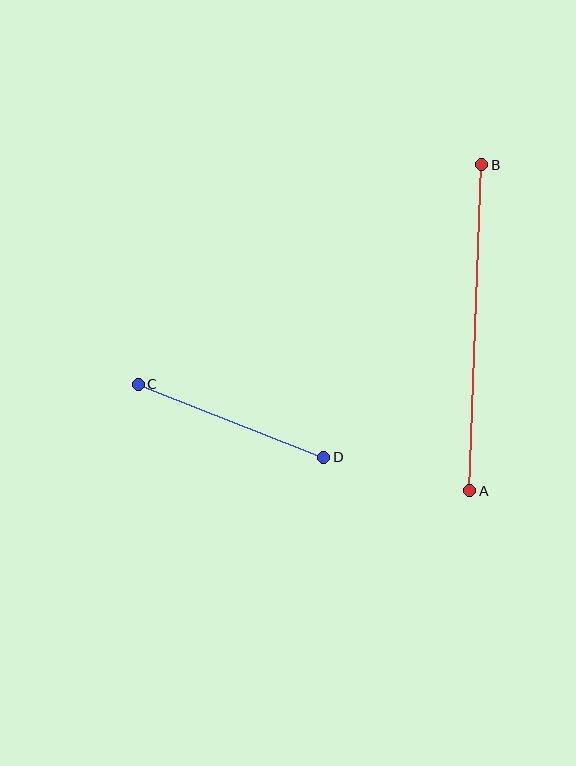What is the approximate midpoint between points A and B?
The midpoint is at approximately (476, 328) pixels.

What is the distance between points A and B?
The distance is approximately 326 pixels.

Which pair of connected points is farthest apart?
Points A and B are farthest apart.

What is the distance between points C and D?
The distance is approximately 199 pixels.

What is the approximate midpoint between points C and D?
The midpoint is at approximately (231, 421) pixels.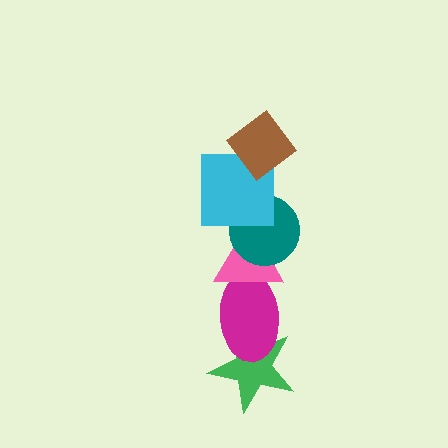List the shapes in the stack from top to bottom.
From top to bottom: the brown diamond, the cyan square, the teal circle, the pink triangle, the magenta ellipse, the green star.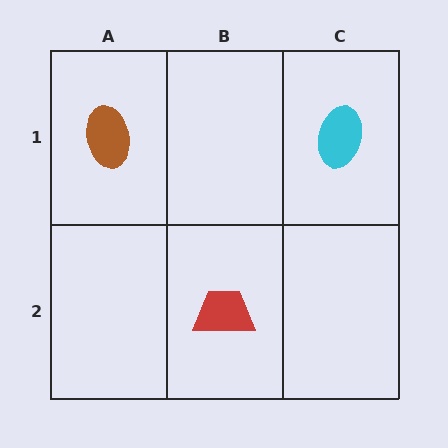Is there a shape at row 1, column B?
No, that cell is empty.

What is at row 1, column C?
A cyan ellipse.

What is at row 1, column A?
A brown ellipse.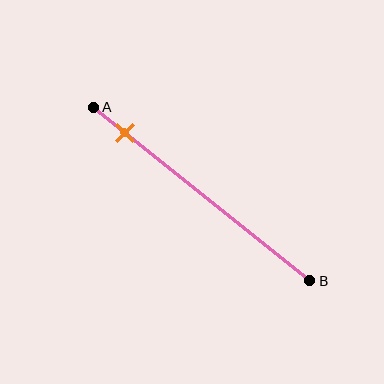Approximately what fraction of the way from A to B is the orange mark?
The orange mark is approximately 15% of the way from A to B.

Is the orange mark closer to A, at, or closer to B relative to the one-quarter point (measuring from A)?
The orange mark is closer to point A than the one-quarter point of segment AB.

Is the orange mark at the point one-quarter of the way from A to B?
No, the mark is at about 15% from A, not at the 25% one-quarter point.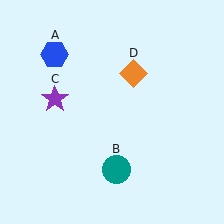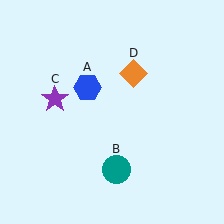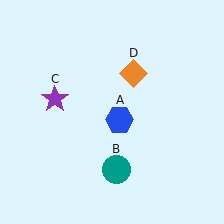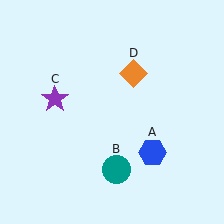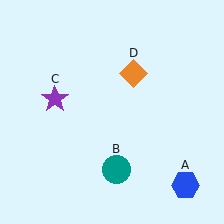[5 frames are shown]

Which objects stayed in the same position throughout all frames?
Teal circle (object B) and purple star (object C) and orange diamond (object D) remained stationary.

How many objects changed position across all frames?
1 object changed position: blue hexagon (object A).